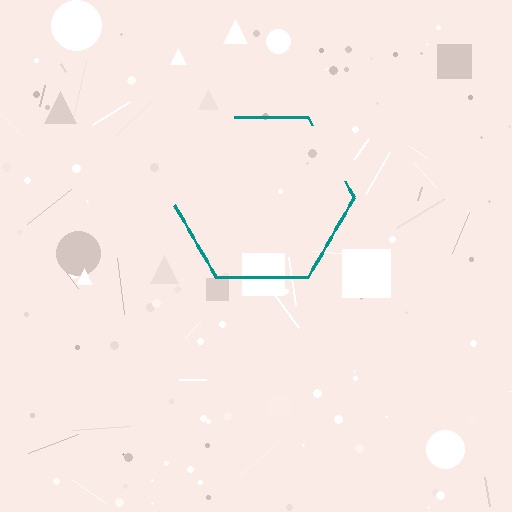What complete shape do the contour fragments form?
The contour fragments form a hexagon.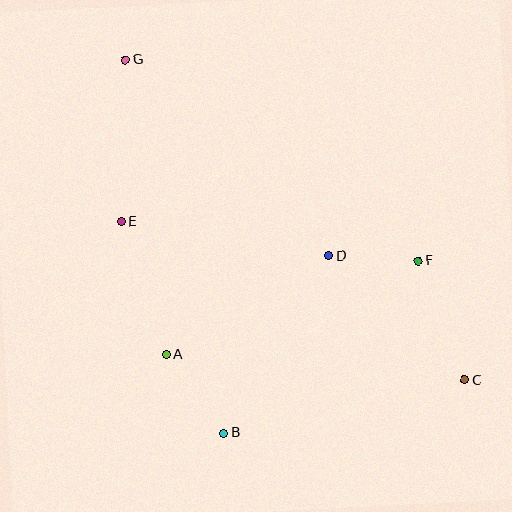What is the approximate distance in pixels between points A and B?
The distance between A and B is approximately 98 pixels.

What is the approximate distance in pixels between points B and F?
The distance between B and F is approximately 260 pixels.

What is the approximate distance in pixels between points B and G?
The distance between B and G is approximately 386 pixels.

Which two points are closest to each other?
Points D and F are closest to each other.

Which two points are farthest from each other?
Points C and G are farthest from each other.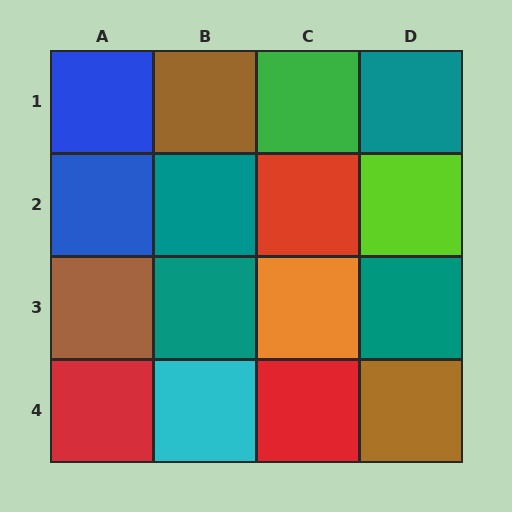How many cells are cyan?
1 cell is cyan.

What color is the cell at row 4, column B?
Cyan.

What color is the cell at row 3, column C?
Orange.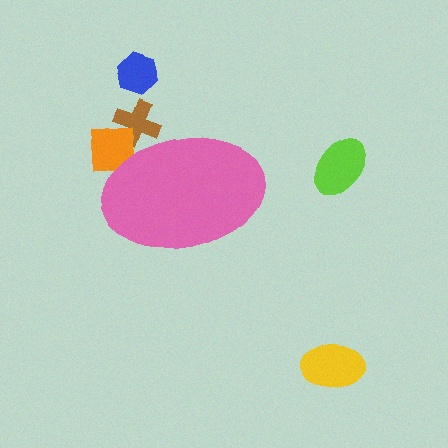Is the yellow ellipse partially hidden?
No, the yellow ellipse is fully visible.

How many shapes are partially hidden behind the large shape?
2 shapes are partially hidden.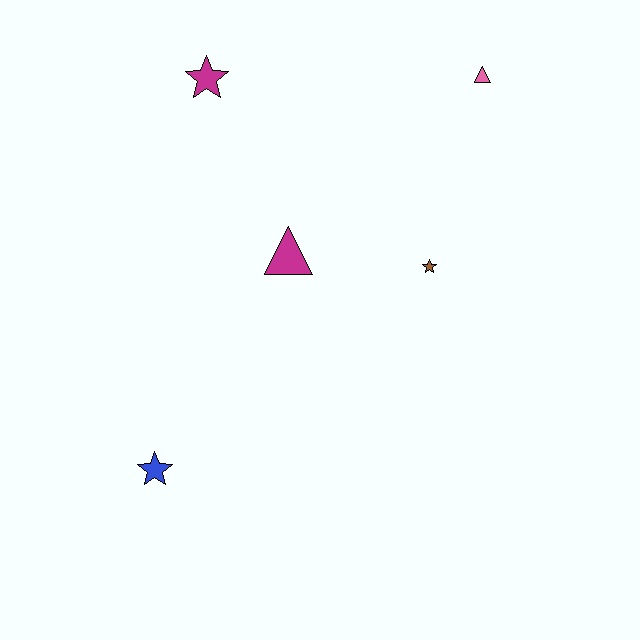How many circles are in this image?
There are no circles.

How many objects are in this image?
There are 5 objects.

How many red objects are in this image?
There are no red objects.